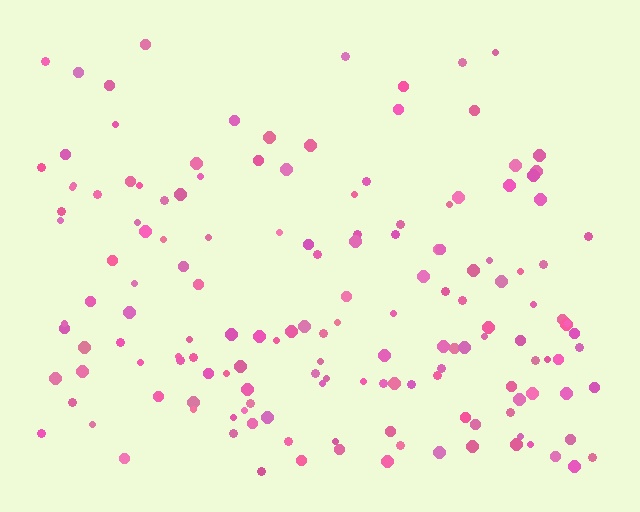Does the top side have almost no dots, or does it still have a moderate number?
Still a moderate number, just noticeably fewer than the bottom.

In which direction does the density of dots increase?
From top to bottom, with the bottom side densest.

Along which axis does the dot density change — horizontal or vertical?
Vertical.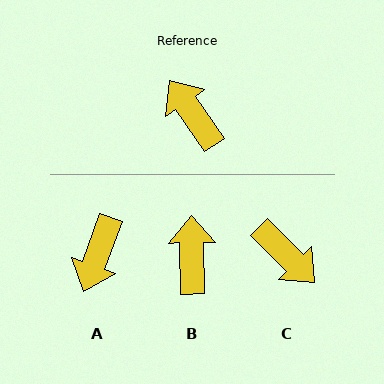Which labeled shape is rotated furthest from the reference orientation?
C, about 169 degrees away.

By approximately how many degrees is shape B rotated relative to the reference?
Approximately 33 degrees clockwise.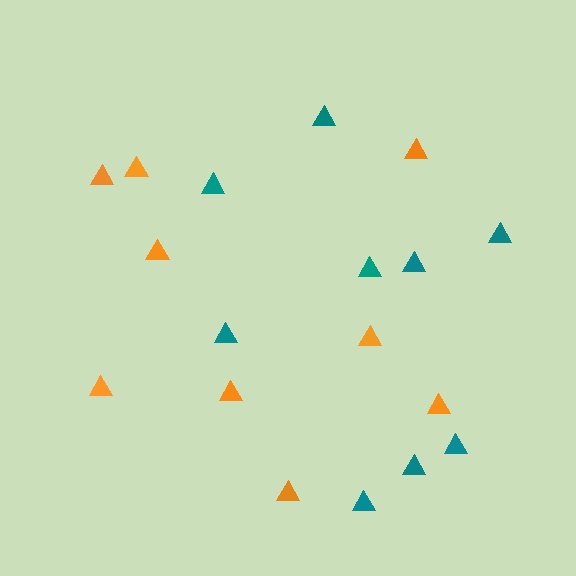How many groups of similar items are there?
There are 2 groups: one group of teal triangles (9) and one group of orange triangles (9).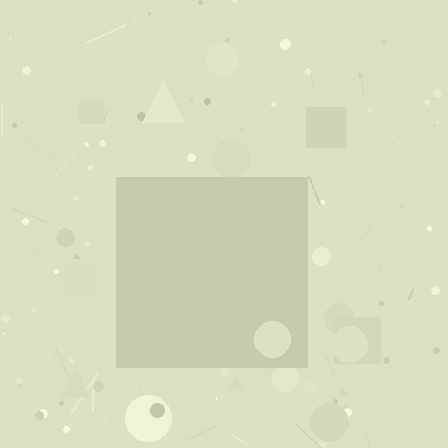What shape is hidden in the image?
A square is hidden in the image.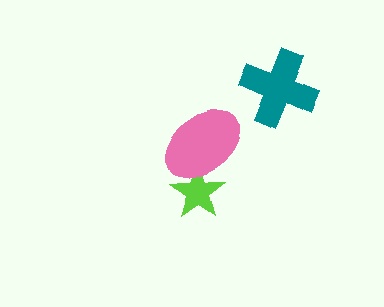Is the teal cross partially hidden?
No, no other shape covers it.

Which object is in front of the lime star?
The pink ellipse is in front of the lime star.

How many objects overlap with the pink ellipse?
1 object overlaps with the pink ellipse.